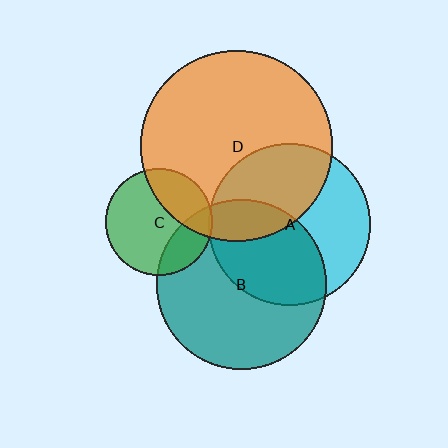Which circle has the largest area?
Circle D (orange).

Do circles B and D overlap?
Yes.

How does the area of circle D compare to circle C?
Approximately 3.2 times.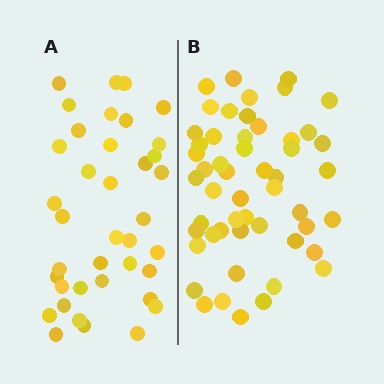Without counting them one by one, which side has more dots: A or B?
Region B (the right region) has more dots.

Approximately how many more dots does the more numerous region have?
Region B has approximately 15 more dots than region A.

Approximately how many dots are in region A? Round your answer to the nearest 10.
About 40 dots. (The exact count is 38, which rounds to 40.)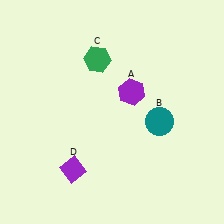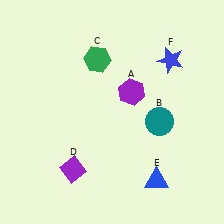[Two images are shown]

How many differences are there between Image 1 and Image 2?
There are 2 differences between the two images.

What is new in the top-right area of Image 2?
A blue star (F) was added in the top-right area of Image 2.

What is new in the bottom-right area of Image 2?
A blue triangle (E) was added in the bottom-right area of Image 2.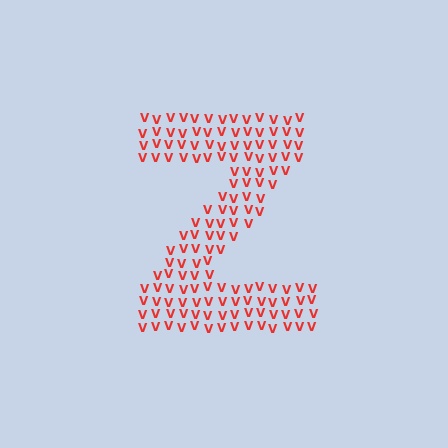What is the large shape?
The large shape is the letter Z.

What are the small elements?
The small elements are letter V's.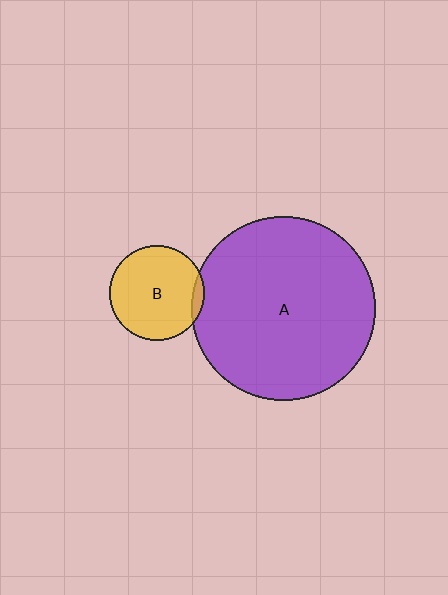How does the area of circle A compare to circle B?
Approximately 3.7 times.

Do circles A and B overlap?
Yes.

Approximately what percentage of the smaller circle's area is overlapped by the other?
Approximately 5%.